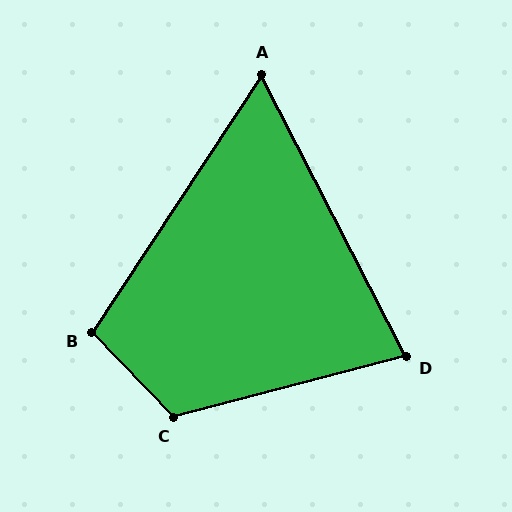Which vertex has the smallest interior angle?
A, at approximately 61 degrees.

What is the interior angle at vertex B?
Approximately 103 degrees (obtuse).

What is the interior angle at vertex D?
Approximately 77 degrees (acute).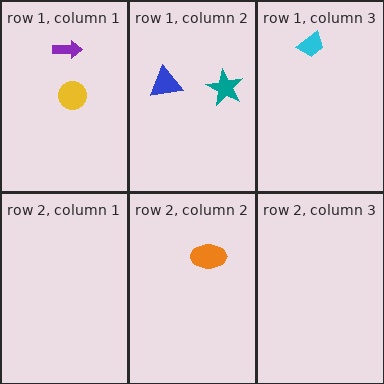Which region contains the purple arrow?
The row 1, column 1 region.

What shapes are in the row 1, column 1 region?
The yellow circle, the purple arrow.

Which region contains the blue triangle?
The row 1, column 2 region.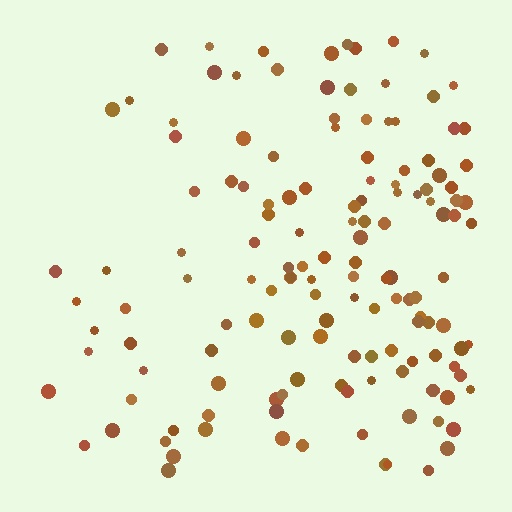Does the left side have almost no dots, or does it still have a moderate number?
Still a moderate number, just noticeably fewer than the right.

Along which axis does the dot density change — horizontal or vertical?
Horizontal.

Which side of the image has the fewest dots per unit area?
The left.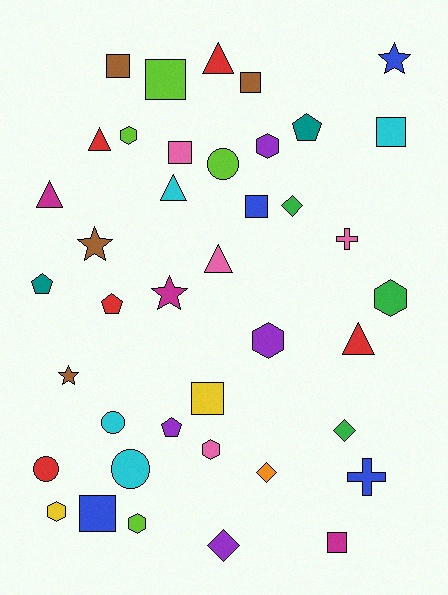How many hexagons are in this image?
There are 7 hexagons.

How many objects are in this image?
There are 40 objects.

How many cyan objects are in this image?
There are 4 cyan objects.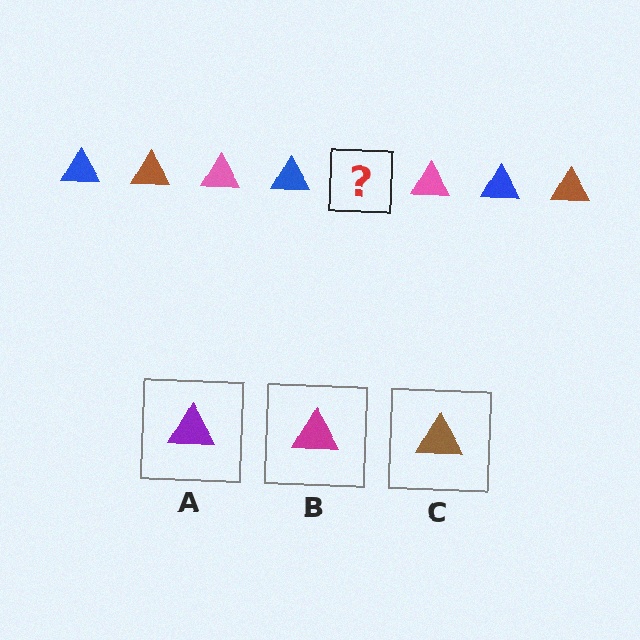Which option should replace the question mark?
Option C.